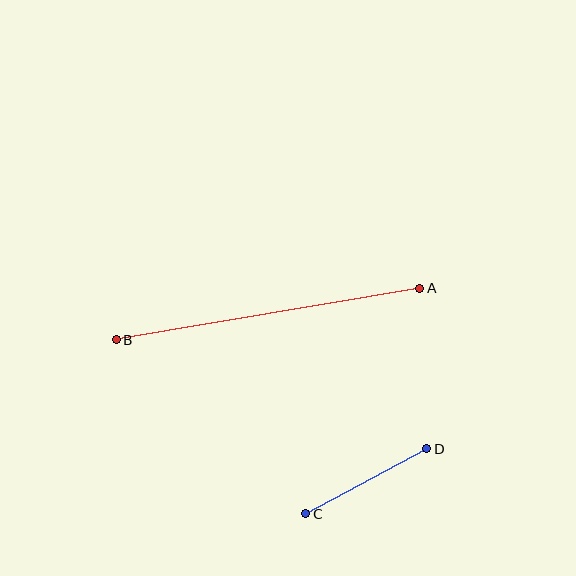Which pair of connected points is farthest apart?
Points A and B are farthest apart.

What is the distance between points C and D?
The distance is approximately 137 pixels.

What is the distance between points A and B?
The distance is approximately 308 pixels.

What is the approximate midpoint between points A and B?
The midpoint is at approximately (268, 314) pixels.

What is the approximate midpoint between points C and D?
The midpoint is at approximately (366, 481) pixels.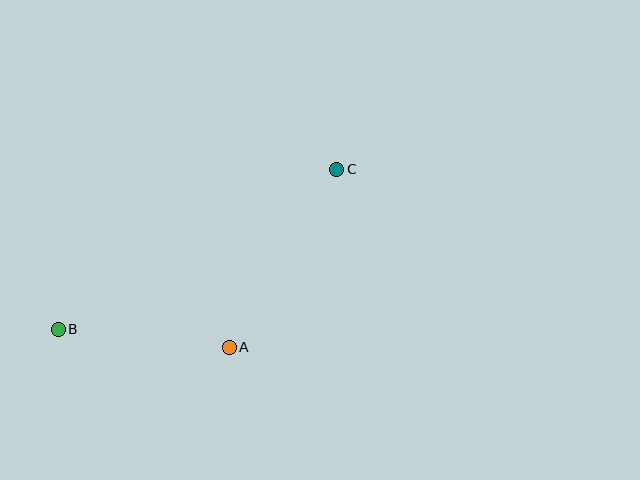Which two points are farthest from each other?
Points B and C are farthest from each other.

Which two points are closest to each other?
Points A and B are closest to each other.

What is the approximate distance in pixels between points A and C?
The distance between A and C is approximately 208 pixels.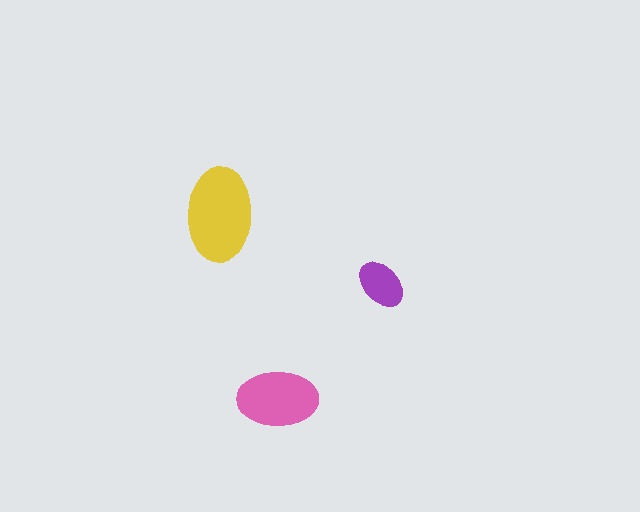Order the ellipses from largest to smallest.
the yellow one, the pink one, the purple one.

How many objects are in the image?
There are 3 objects in the image.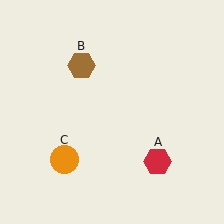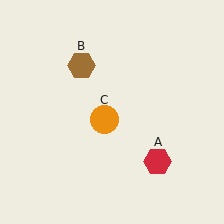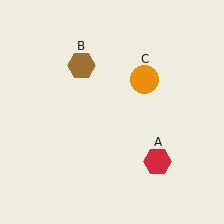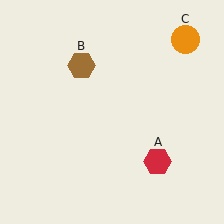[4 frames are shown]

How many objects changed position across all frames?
1 object changed position: orange circle (object C).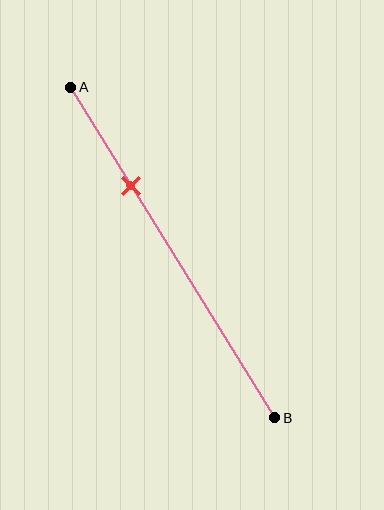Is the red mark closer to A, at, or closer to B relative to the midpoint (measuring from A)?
The red mark is closer to point A than the midpoint of segment AB.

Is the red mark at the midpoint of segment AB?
No, the mark is at about 30% from A, not at the 50% midpoint.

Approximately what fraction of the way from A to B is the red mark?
The red mark is approximately 30% of the way from A to B.